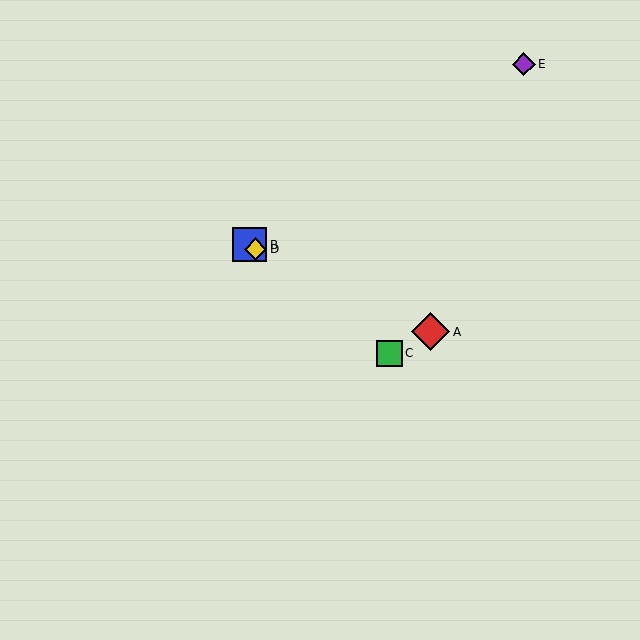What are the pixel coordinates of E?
Object E is at (524, 64).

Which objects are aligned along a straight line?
Objects B, C, D are aligned along a straight line.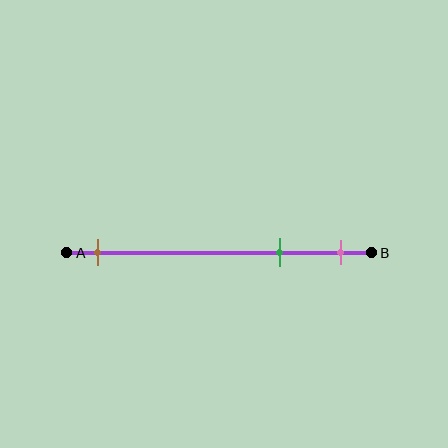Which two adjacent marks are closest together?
The green and pink marks are the closest adjacent pair.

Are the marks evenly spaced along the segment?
No, the marks are not evenly spaced.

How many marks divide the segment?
There are 3 marks dividing the segment.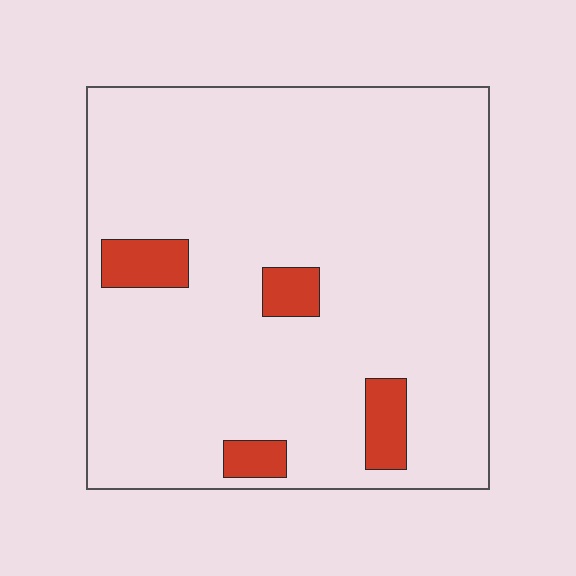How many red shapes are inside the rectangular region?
4.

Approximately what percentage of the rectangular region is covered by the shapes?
Approximately 10%.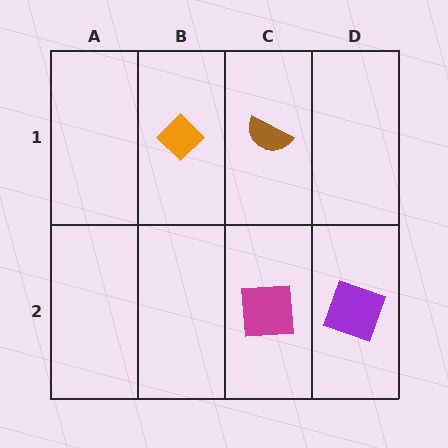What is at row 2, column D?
A purple square.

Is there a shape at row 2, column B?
No, that cell is empty.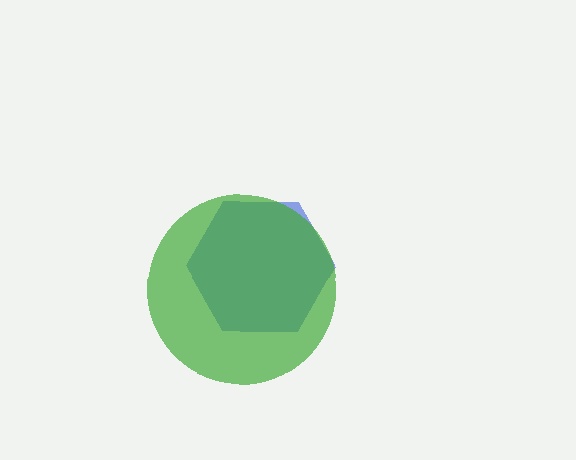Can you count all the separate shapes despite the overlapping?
Yes, there are 2 separate shapes.